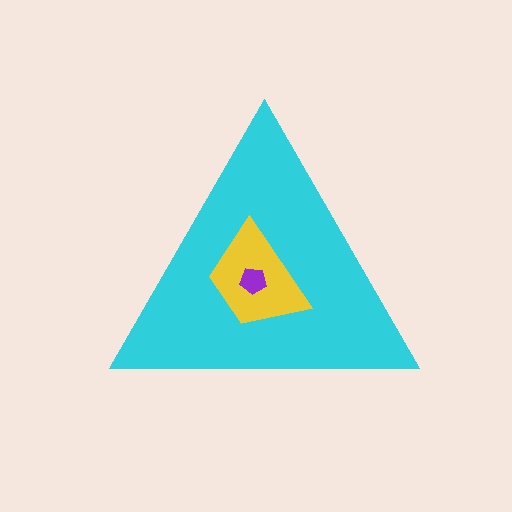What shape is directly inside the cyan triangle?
The yellow trapezoid.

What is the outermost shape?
The cyan triangle.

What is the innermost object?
The purple pentagon.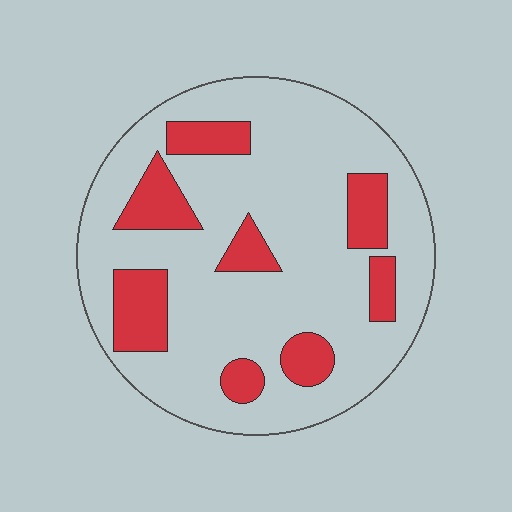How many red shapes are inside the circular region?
8.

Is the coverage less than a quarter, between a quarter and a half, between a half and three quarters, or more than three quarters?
Less than a quarter.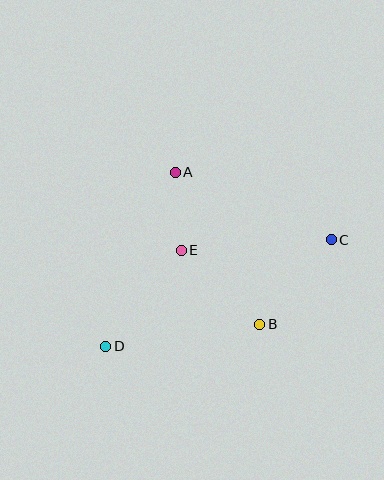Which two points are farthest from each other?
Points C and D are farthest from each other.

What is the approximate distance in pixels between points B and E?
The distance between B and E is approximately 108 pixels.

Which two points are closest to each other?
Points A and E are closest to each other.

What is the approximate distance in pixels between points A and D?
The distance between A and D is approximately 187 pixels.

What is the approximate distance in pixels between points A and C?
The distance between A and C is approximately 170 pixels.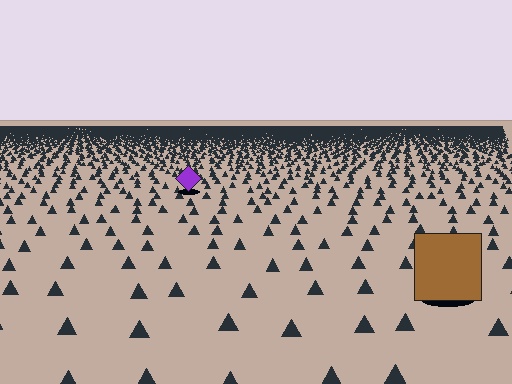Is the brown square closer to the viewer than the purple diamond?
Yes. The brown square is closer — you can tell from the texture gradient: the ground texture is coarser near it.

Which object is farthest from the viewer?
The purple diamond is farthest from the viewer. It appears smaller and the ground texture around it is denser.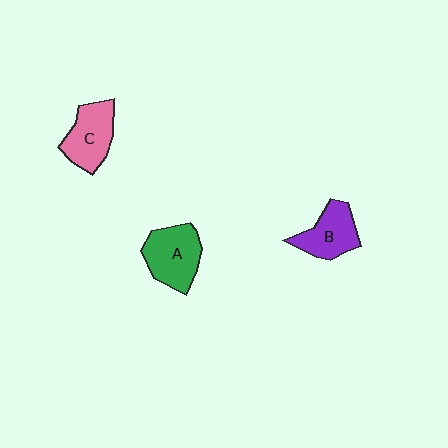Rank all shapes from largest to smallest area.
From largest to smallest: A (green), C (pink), B (purple).